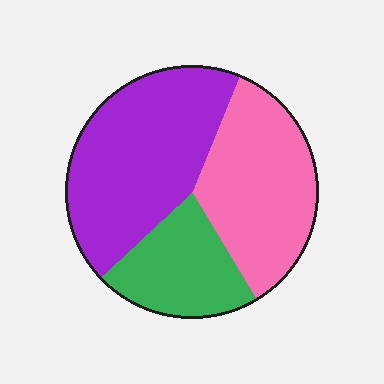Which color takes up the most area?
Purple, at roughly 45%.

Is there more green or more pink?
Pink.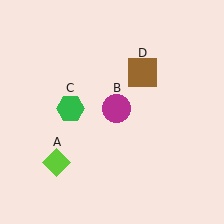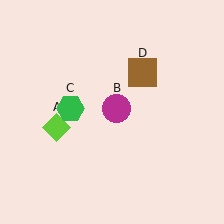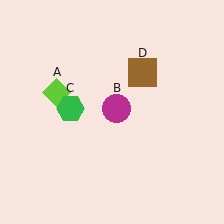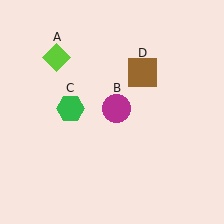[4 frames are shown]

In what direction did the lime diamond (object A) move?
The lime diamond (object A) moved up.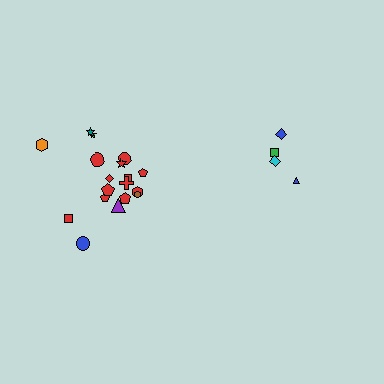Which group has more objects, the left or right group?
The left group.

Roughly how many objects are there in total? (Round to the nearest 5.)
Roughly 20 objects in total.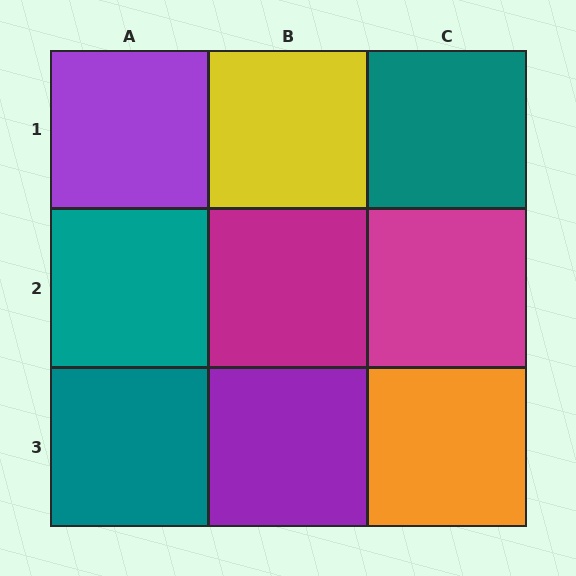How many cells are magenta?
2 cells are magenta.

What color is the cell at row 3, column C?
Orange.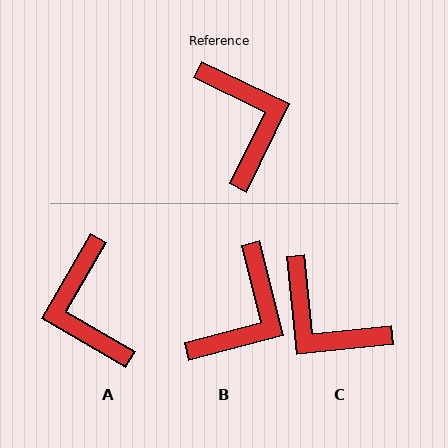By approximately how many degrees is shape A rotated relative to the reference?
Approximately 176 degrees counter-clockwise.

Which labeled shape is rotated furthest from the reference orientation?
A, about 176 degrees away.